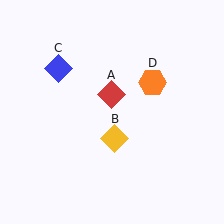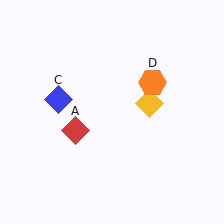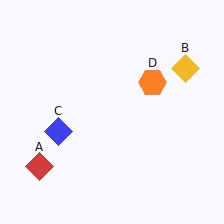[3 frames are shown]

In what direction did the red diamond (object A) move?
The red diamond (object A) moved down and to the left.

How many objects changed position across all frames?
3 objects changed position: red diamond (object A), yellow diamond (object B), blue diamond (object C).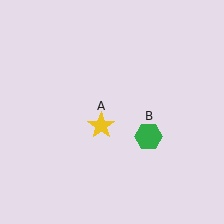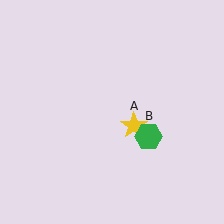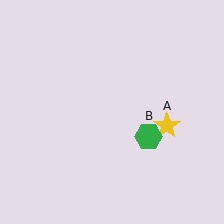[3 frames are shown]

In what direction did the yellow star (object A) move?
The yellow star (object A) moved right.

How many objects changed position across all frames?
1 object changed position: yellow star (object A).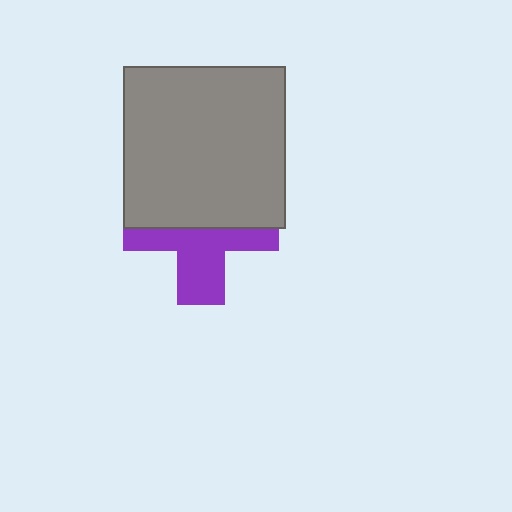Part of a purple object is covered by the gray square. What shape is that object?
It is a cross.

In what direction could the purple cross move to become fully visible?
The purple cross could move down. That would shift it out from behind the gray square entirely.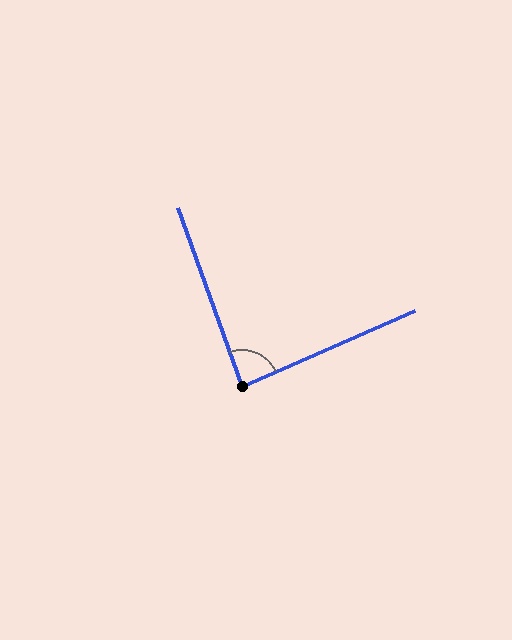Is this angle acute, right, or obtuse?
It is approximately a right angle.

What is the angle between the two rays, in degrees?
Approximately 86 degrees.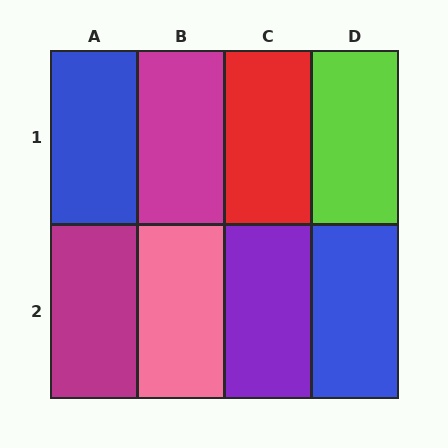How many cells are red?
1 cell is red.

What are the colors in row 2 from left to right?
Magenta, pink, purple, blue.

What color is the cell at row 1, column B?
Magenta.